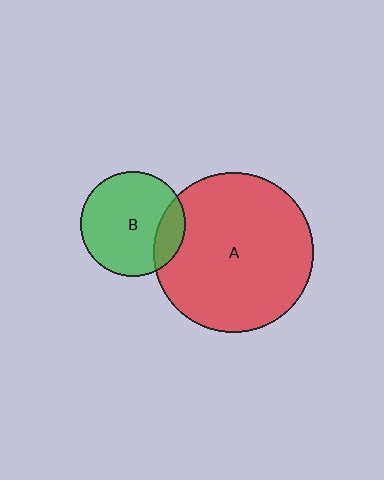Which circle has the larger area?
Circle A (red).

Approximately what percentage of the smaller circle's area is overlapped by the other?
Approximately 20%.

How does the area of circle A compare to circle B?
Approximately 2.3 times.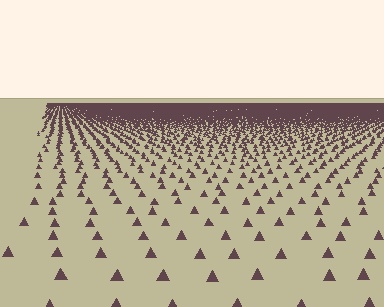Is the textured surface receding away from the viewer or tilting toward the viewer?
The surface is receding away from the viewer. Texture elements get smaller and denser toward the top.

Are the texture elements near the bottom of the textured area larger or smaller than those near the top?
Larger. Near the bottom, elements are closer to the viewer and appear at a bigger on-screen size.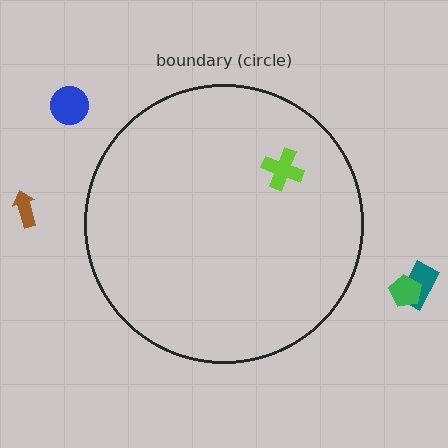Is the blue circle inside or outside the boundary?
Outside.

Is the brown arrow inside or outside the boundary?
Outside.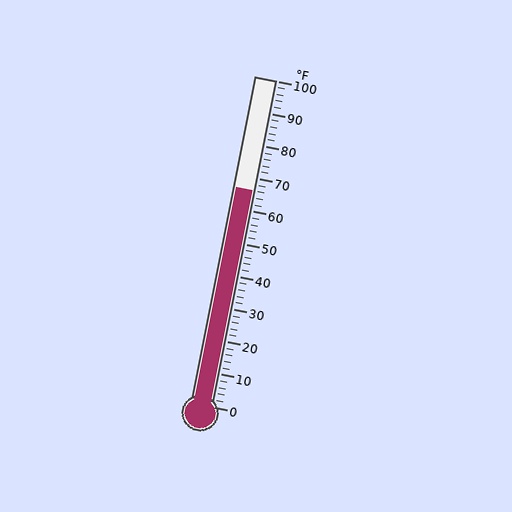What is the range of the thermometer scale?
The thermometer scale ranges from 0°F to 100°F.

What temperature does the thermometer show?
The thermometer shows approximately 66°F.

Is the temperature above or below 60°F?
The temperature is above 60°F.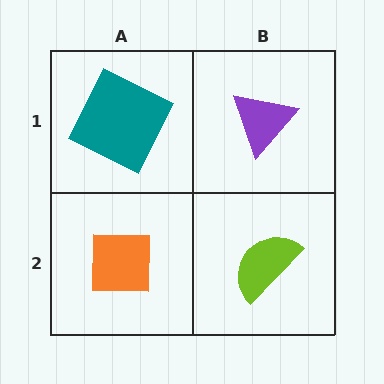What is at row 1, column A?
A teal square.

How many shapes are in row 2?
2 shapes.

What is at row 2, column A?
An orange square.